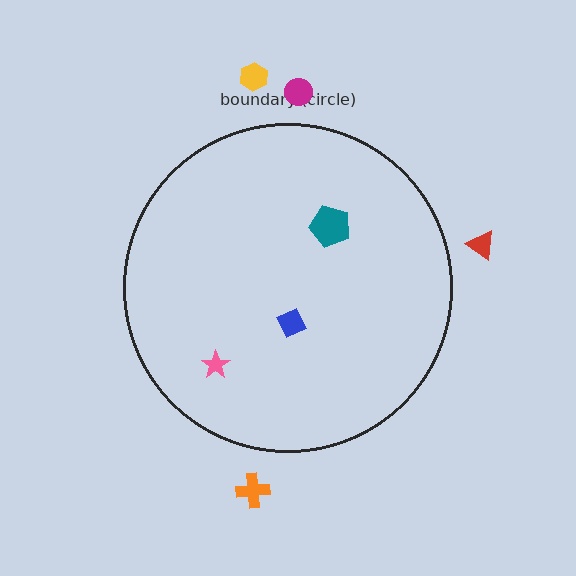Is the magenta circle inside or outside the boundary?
Outside.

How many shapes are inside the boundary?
3 inside, 4 outside.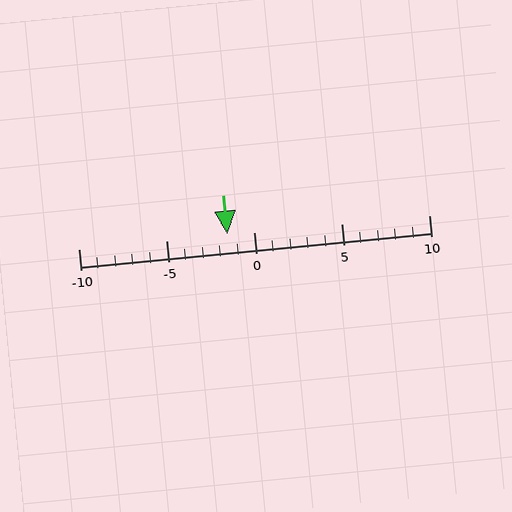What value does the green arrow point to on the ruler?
The green arrow points to approximately -2.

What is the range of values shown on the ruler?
The ruler shows values from -10 to 10.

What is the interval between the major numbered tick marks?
The major tick marks are spaced 5 units apart.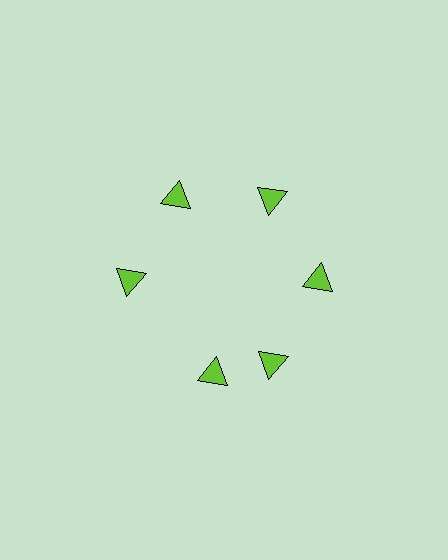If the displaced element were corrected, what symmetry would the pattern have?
It would have 6-fold rotational symmetry — the pattern would map onto itself every 60 degrees.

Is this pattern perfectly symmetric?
No. The 6 lime triangles are arranged in a ring, but one element near the 7 o'clock position is rotated out of alignment along the ring, breaking the 6-fold rotational symmetry.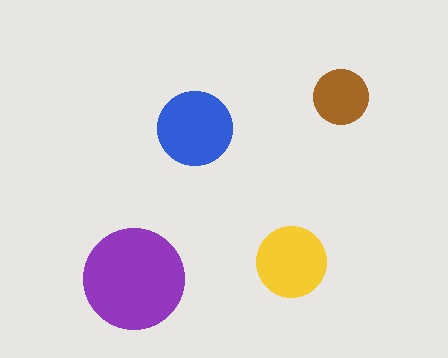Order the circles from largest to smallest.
the purple one, the blue one, the yellow one, the brown one.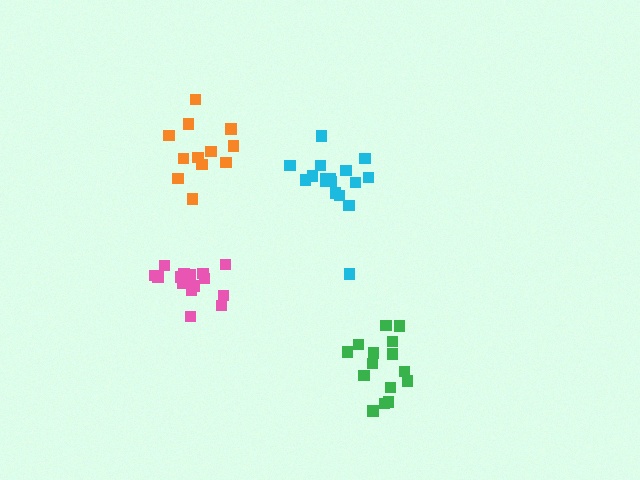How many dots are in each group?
Group 1: 17 dots, Group 2: 15 dots, Group 3: 15 dots, Group 4: 12 dots (59 total).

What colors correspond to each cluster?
The clusters are colored: cyan, green, pink, orange.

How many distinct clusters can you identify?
There are 4 distinct clusters.